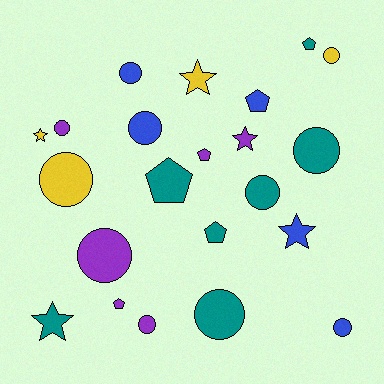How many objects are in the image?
There are 22 objects.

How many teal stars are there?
There is 1 teal star.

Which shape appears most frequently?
Circle, with 11 objects.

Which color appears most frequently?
Teal, with 7 objects.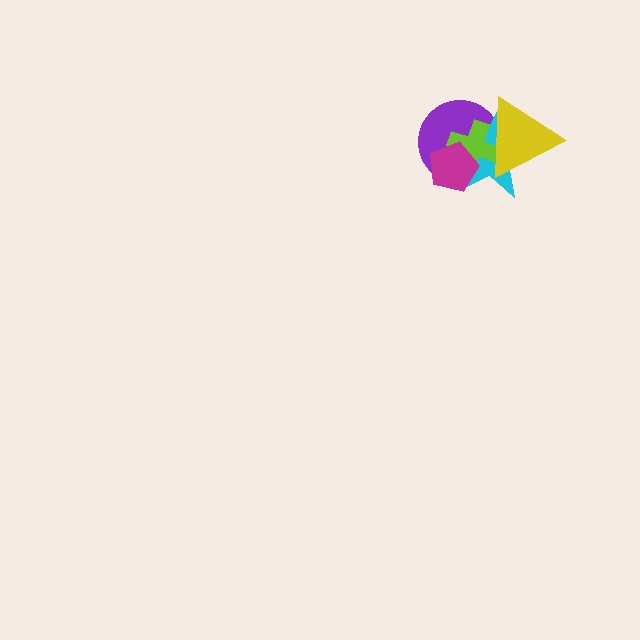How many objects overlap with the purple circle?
4 objects overlap with the purple circle.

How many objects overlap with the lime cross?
4 objects overlap with the lime cross.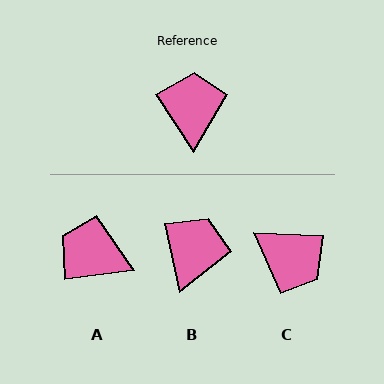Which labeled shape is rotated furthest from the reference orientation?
C, about 126 degrees away.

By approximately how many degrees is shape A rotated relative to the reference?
Approximately 64 degrees counter-clockwise.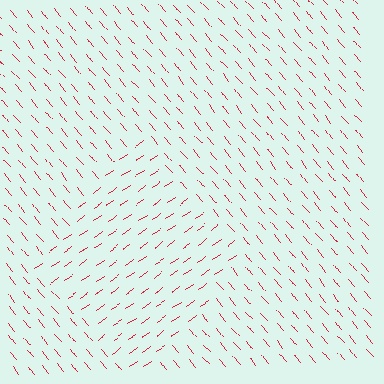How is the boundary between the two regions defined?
The boundary is defined purely by a change in line orientation (approximately 85 degrees difference). All lines are the same color and thickness.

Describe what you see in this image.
The image is filled with small red line segments. A diamond region in the image has lines oriented differently from the surrounding lines, creating a visible texture boundary.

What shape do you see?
I see a diamond.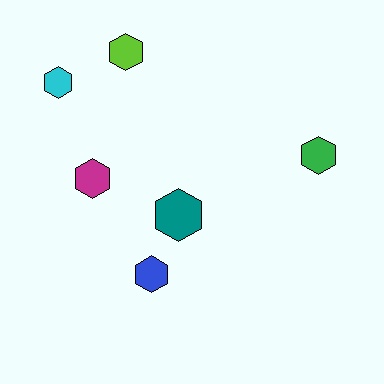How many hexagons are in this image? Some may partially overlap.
There are 6 hexagons.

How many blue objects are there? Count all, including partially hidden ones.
There is 1 blue object.